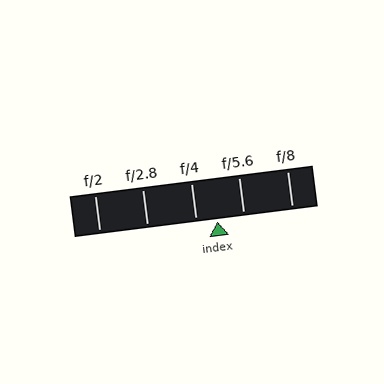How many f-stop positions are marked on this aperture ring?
There are 5 f-stop positions marked.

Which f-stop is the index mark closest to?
The index mark is closest to f/4.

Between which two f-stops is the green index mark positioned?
The index mark is between f/4 and f/5.6.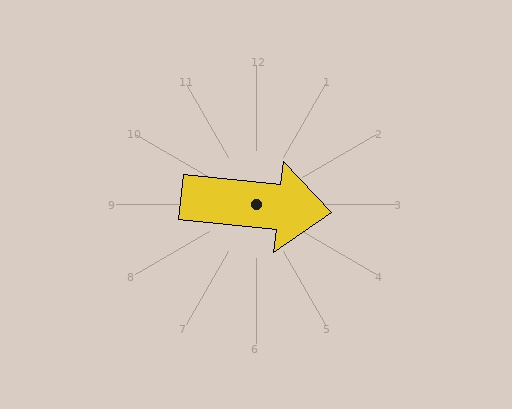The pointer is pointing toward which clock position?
Roughly 3 o'clock.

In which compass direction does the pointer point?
East.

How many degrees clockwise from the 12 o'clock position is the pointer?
Approximately 96 degrees.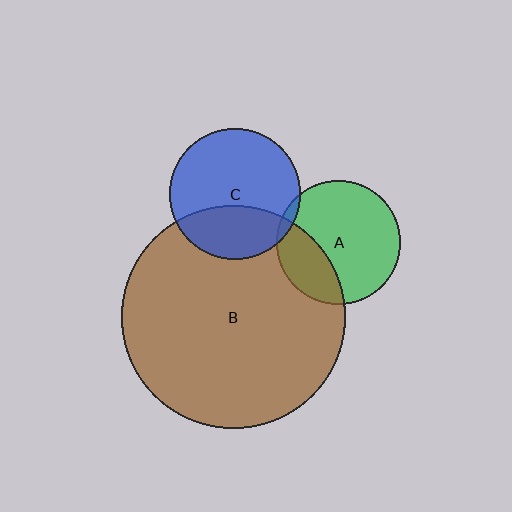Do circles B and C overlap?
Yes.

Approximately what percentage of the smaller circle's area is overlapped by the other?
Approximately 35%.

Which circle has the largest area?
Circle B (brown).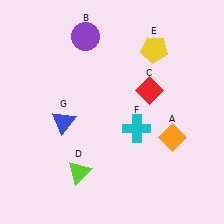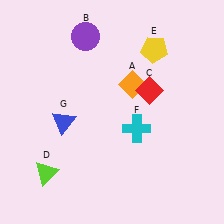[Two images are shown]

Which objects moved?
The objects that moved are: the orange diamond (A), the lime triangle (D).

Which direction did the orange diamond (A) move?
The orange diamond (A) moved up.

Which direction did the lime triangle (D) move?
The lime triangle (D) moved left.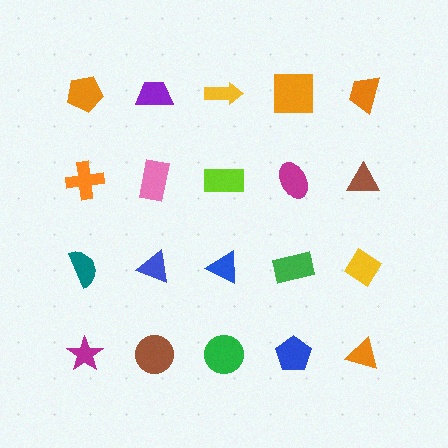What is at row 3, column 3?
A blue triangle.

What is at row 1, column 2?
A purple trapezoid.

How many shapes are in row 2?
5 shapes.